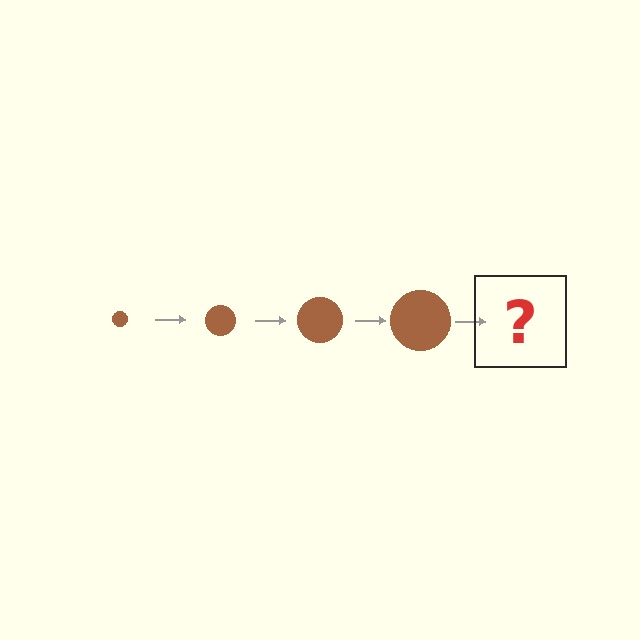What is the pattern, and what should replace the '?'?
The pattern is that the circle gets progressively larger each step. The '?' should be a brown circle, larger than the previous one.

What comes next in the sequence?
The next element should be a brown circle, larger than the previous one.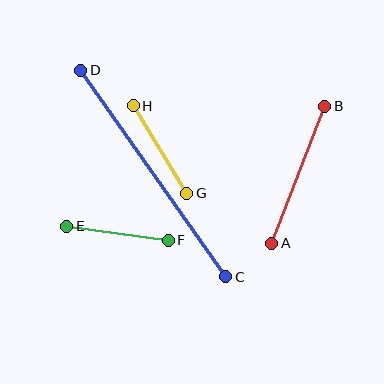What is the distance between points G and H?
The distance is approximately 103 pixels.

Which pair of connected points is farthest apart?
Points C and D are farthest apart.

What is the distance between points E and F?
The distance is approximately 102 pixels.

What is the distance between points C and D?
The distance is approximately 252 pixels.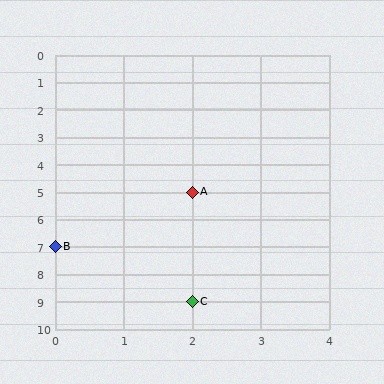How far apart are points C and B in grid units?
Points C and B are 2 columns and 2 rows apart (about 2.8 grid units diagonally).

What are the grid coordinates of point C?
Point C is at grid coordinates (2, 9).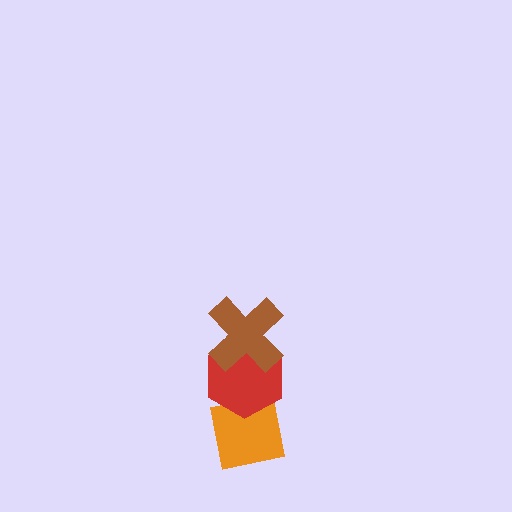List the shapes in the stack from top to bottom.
From top to bottom: the brown cross, the red hexagon, the orange square.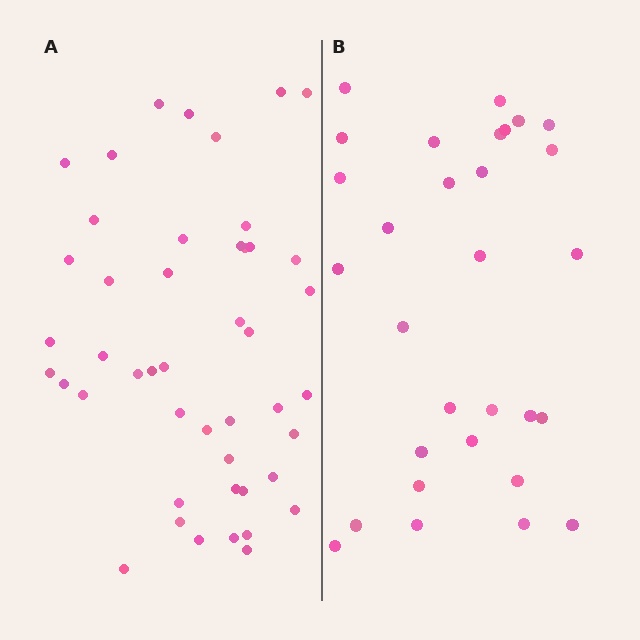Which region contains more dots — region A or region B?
Region A (the left region) has more dots.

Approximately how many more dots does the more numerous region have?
Region A has approximately 15 more dots than region B.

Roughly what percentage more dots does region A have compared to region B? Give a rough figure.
About 55% more.